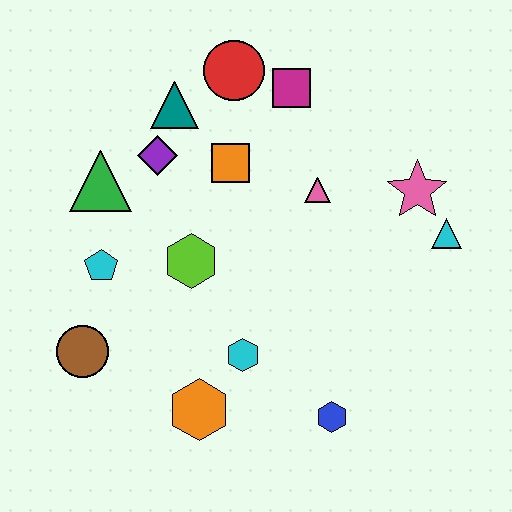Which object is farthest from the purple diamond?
The blue hexagon is farthest from the purple diamond.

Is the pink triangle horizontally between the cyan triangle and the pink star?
No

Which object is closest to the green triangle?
The purple diamond is closest to the green triangle.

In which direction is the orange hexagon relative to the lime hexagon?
The orange hexagon is below the lime hexagon.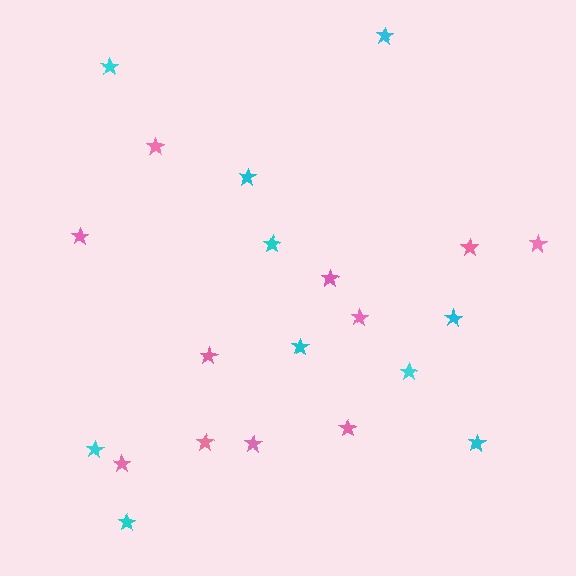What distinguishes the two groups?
There are 2 groups: one group of cyan stars (10) and one group of pink stars (11).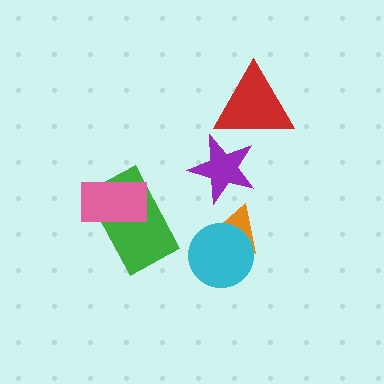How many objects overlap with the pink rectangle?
1 object overlaps with the pink rectangle.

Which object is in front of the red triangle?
The purple star is in front of the red triangle.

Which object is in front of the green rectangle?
The pink rectangle is in front of the green rectangle.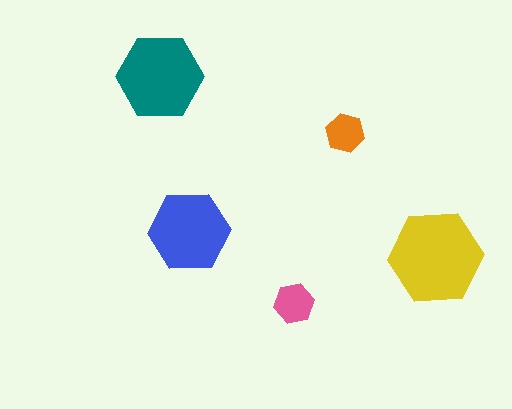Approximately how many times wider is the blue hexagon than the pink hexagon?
About 2 times wider.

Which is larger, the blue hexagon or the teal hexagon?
The teal one.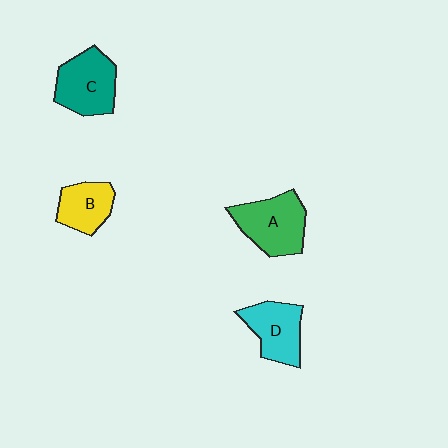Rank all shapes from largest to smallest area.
From largest to smallest: A (green), C (teal), D (cyan), B (yellow).